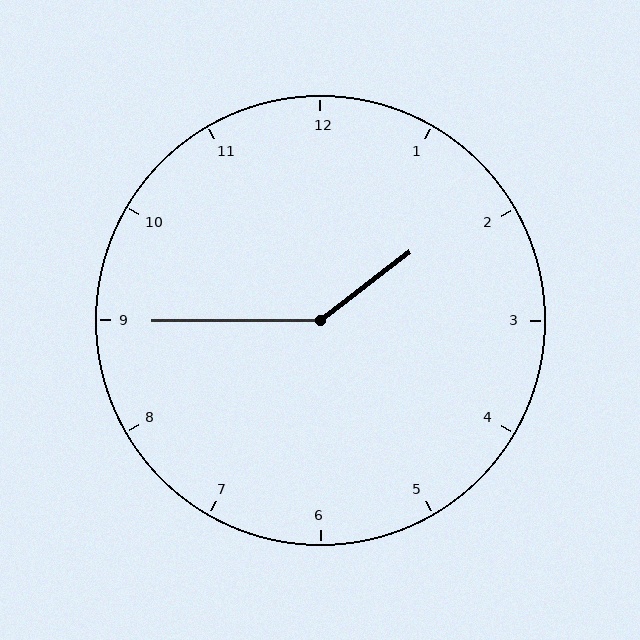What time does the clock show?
1:45.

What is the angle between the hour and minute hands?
Approximately 142 degrees.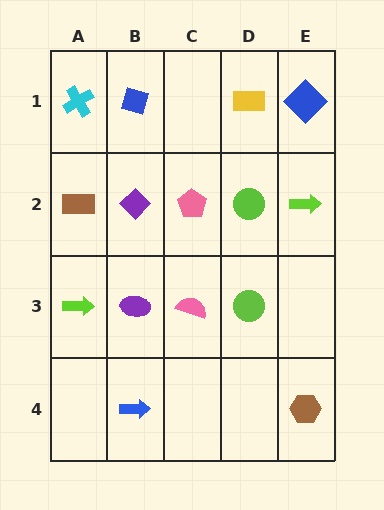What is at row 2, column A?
A brown rectangle.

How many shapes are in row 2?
5 shapes.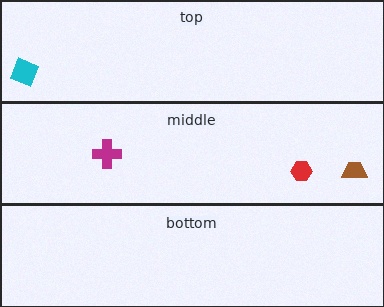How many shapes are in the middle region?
3.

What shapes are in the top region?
The cyan diamond.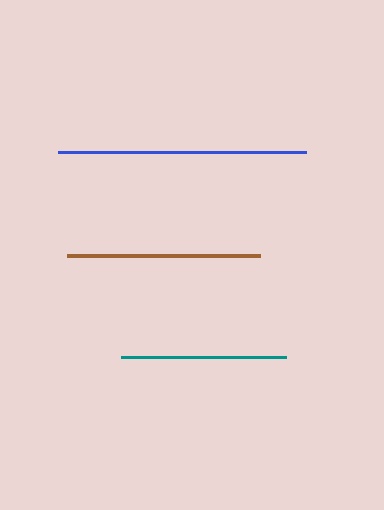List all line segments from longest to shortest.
From longest to shortest: blue, brown, teal.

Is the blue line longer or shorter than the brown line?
The blue line is longer than the brown line.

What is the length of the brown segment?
The brown segment is approximately 193 pixels long.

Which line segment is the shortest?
The teal line is the shortest at approximately 164 pixels.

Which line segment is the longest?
The blue line is the longest at approximately 247 pixels.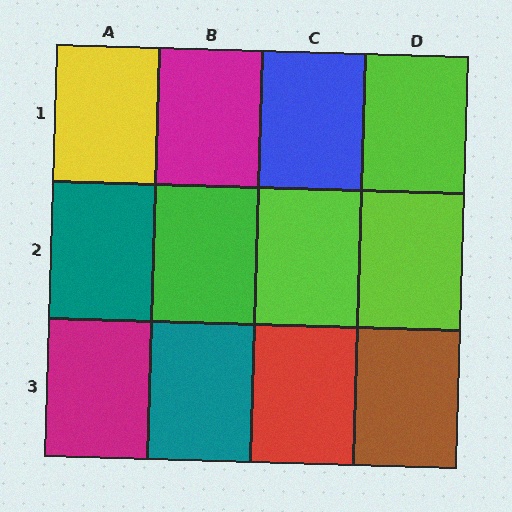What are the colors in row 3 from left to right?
Magenta, teal, red, brown.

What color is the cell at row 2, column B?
Green.